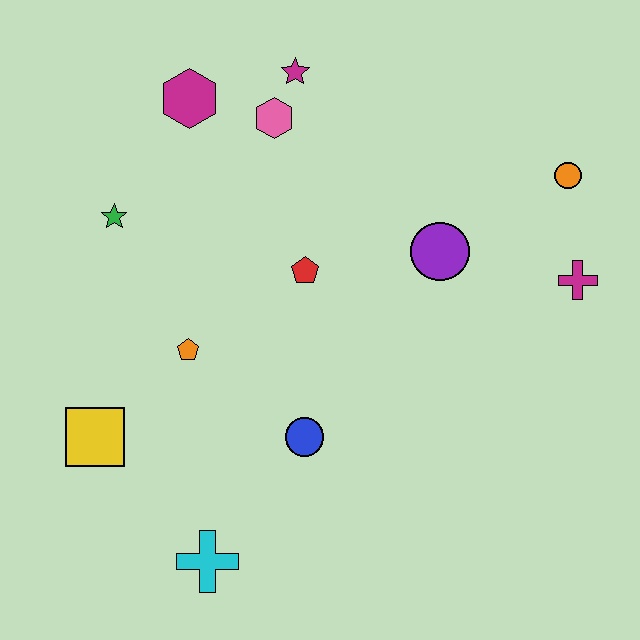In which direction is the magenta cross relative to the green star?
The magenta cross is to the right of the green star.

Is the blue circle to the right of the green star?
Yes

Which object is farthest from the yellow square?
The orange circle is farthest from the yellow square.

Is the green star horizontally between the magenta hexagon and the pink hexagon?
No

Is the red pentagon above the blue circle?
Yes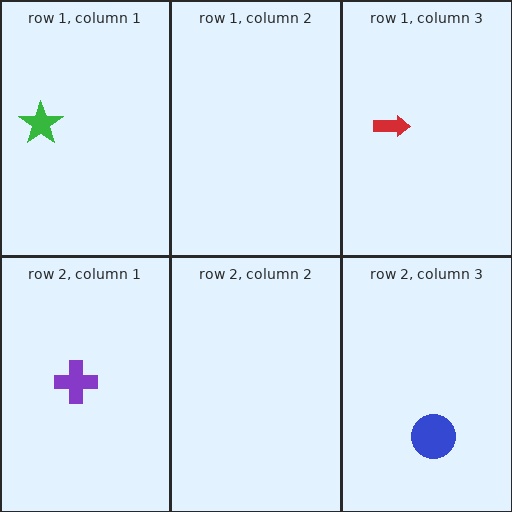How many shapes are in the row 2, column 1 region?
1.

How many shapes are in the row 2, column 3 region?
1.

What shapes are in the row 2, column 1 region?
The purple cross.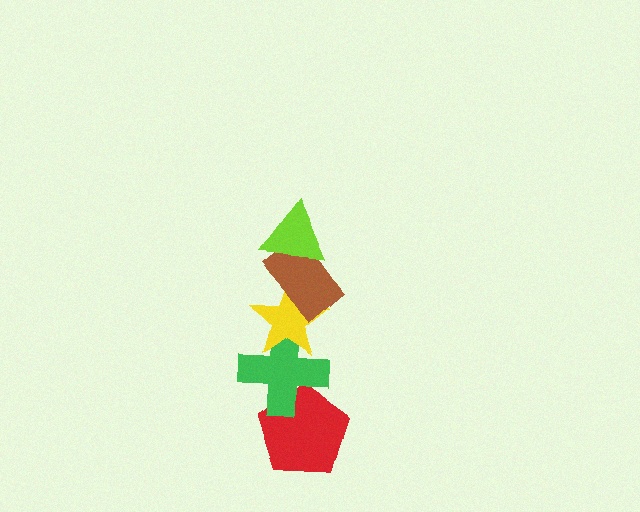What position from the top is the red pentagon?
The red pentagon is 5th from the top.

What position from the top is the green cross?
The green cross is 4th from the top.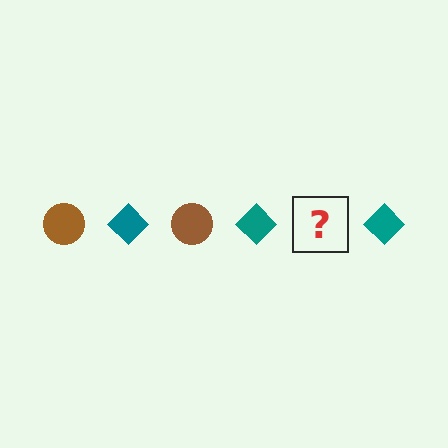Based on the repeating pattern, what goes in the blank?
The blank should be a brown circle.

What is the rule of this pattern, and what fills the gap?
The rule is that the pattern alternates between brown circle and teal diamond. The gap should be filled with a brown circle.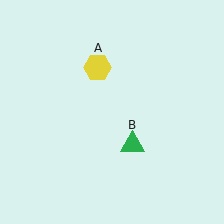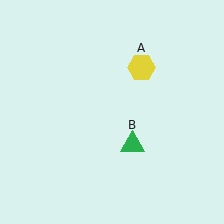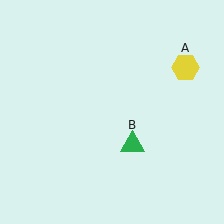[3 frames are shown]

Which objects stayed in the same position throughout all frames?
Green triangle (object B) remained stationary.